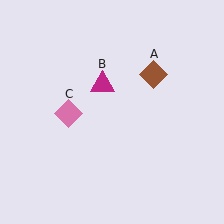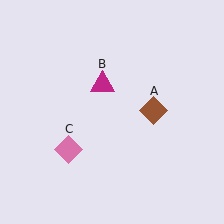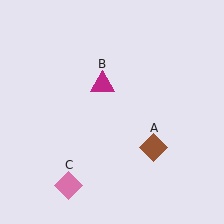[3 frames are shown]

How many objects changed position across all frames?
2 objects changed position: brown diamond (object A), pink diamond (object C).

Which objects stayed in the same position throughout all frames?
Magenta triangle (object B) remained stationary.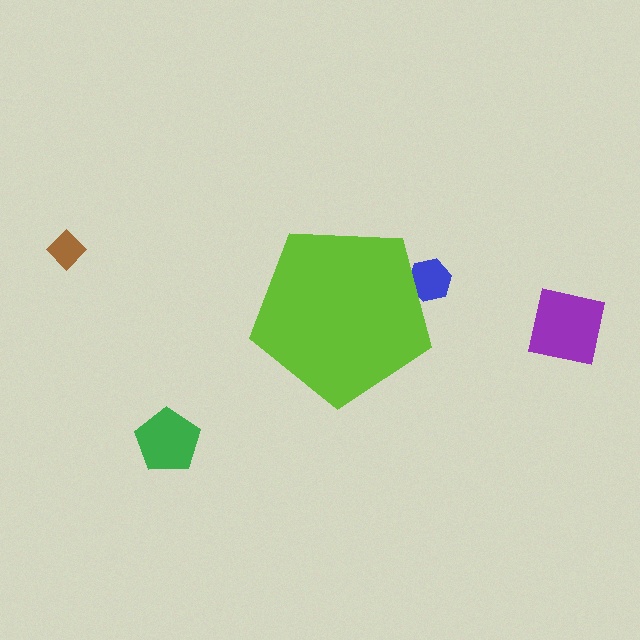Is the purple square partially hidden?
No, the purple square is fully visible.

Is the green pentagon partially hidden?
No, the green pentagon is fully visible.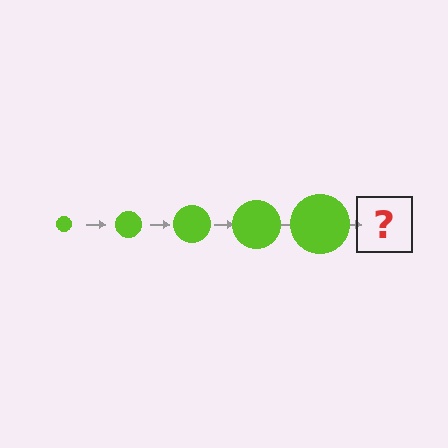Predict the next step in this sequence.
The next step is a lime circle, larger than the previous one.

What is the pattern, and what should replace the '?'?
The pattern is that the circle gets progressively larger each step. The '?' should be a lime circle, larger than the previous one.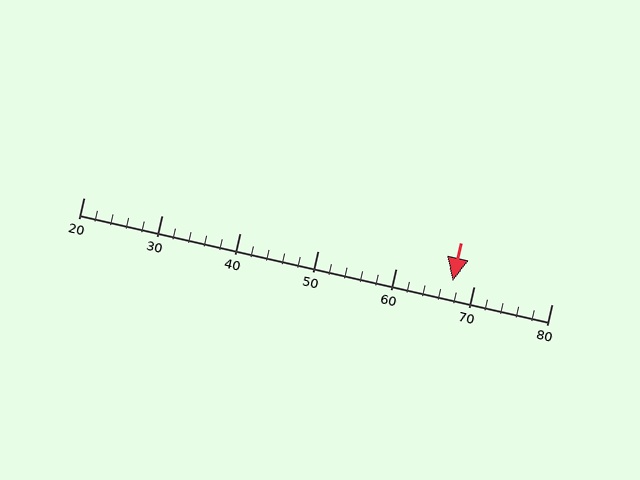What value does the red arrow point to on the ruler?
The red arrow points to approximately 67.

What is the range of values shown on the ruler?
The ruler shows values from 20 to 80.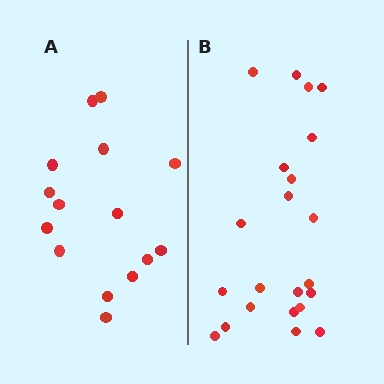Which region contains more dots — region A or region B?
Region B (the right region) has more dots.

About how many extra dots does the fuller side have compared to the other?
Region B has roughly 8 or so more dots than region A.